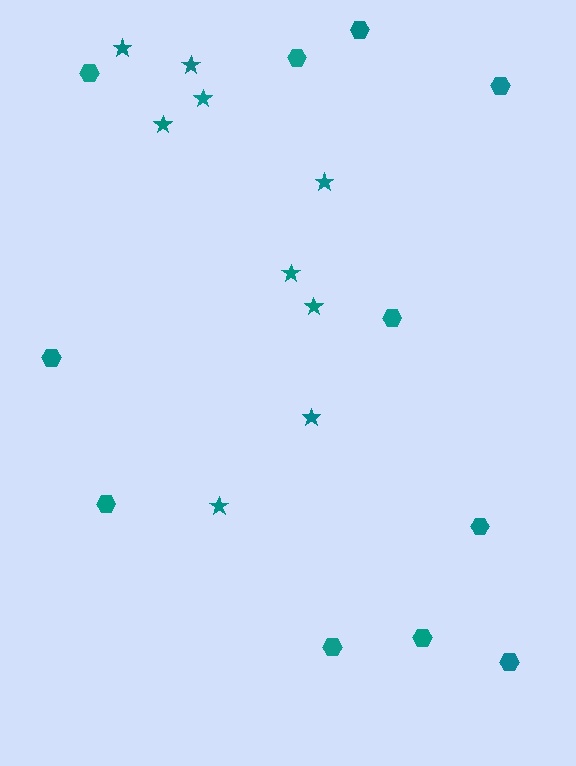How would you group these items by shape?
There are 2 groups: one group of hexagons (11) and one group of stars (9).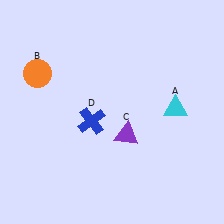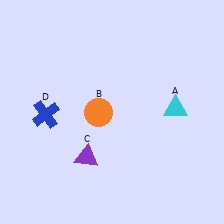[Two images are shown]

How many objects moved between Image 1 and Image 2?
3 objects moved between the two images.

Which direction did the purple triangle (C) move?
The purple triangle (C) moved left.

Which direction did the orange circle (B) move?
The orange circle (B) moved right.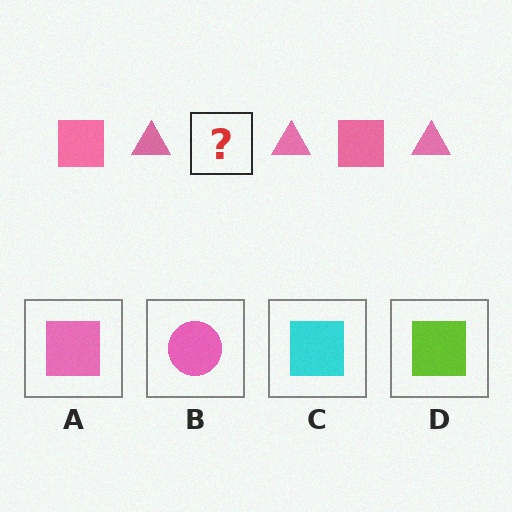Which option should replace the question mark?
Option A.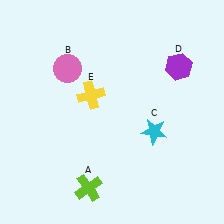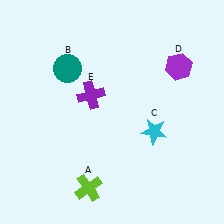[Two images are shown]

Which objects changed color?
B changed from pink to teal. E changed from yellow to purple.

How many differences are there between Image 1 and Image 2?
There are 2 differences between the two images.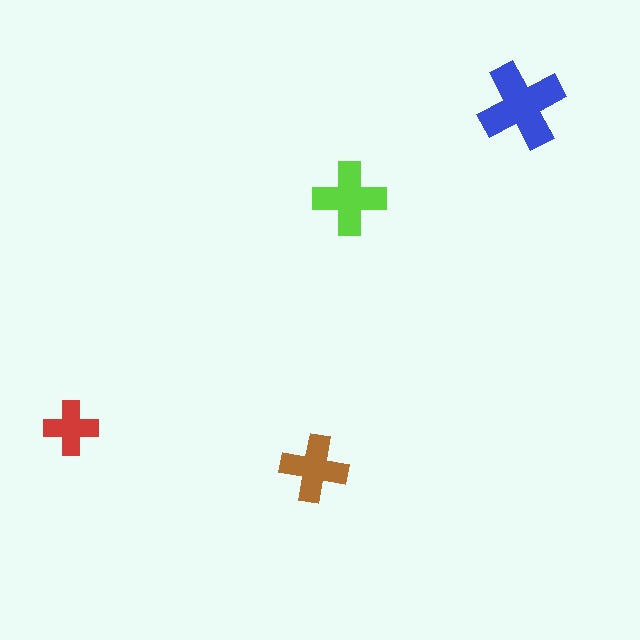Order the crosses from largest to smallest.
the blue one, the lime one, the brown one, the red one.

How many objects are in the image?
There are 4 objects in the image.